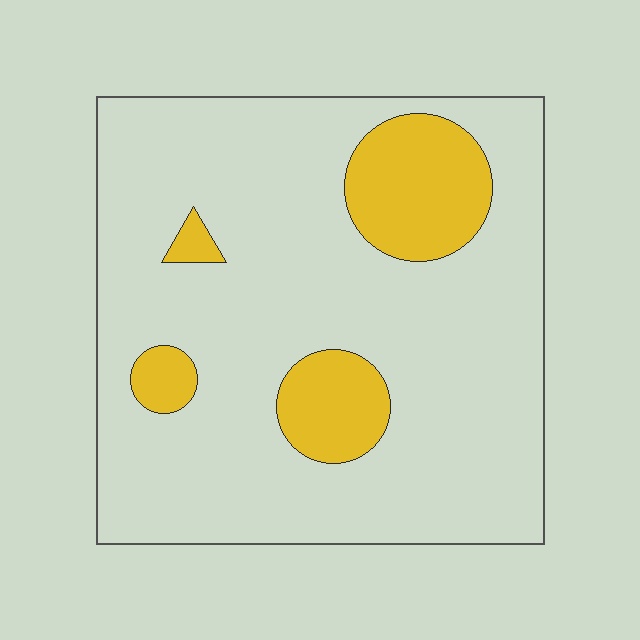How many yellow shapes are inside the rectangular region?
4.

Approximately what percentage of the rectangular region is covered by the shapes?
Approximately 15%.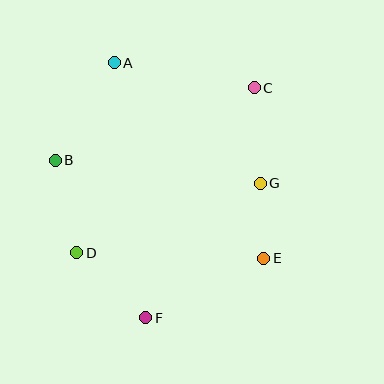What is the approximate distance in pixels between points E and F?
The distance between E and F is approximately 132 pixels.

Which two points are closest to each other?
Points E and G are closest to each other.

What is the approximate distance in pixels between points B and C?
The distance between B and C is approximately 212 pixels.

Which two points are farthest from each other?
Points A and F are farthest from each other.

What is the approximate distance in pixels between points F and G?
The distance between F and G is approximately 176 pixels.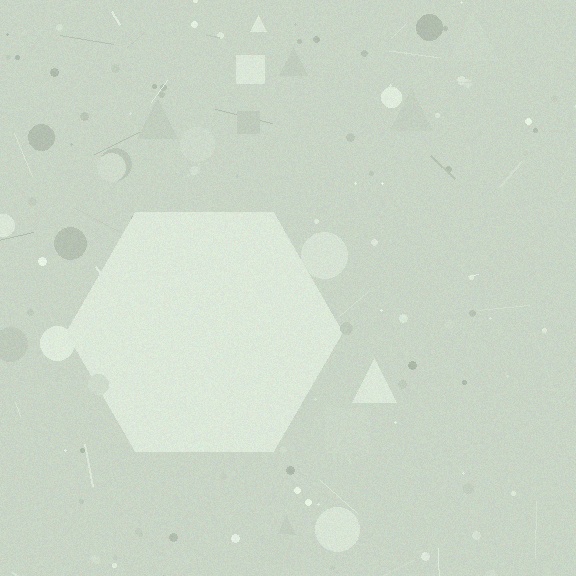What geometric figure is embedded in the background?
A hexagon is embedded in the background.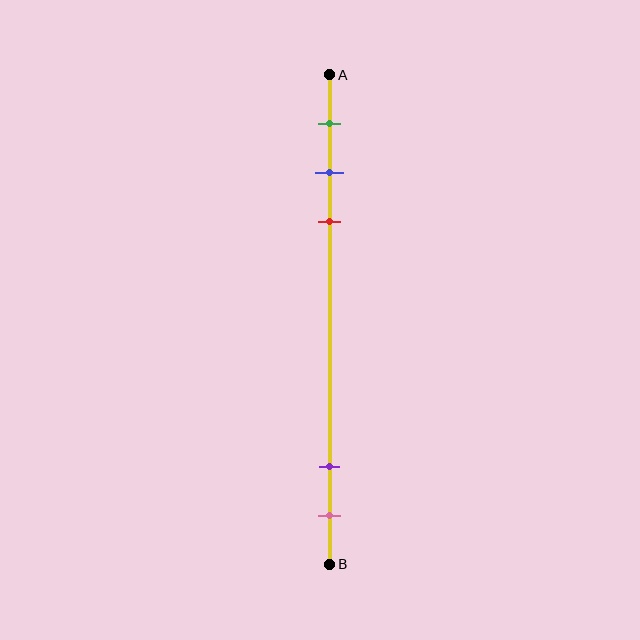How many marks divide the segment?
There are 5 marks dividing the segment.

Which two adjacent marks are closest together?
The blue and red marks are the closest adjacent pair.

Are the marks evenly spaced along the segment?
No, the marks are not evenly spaced.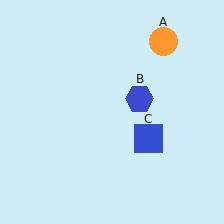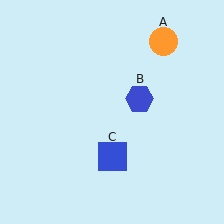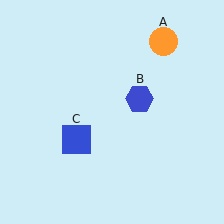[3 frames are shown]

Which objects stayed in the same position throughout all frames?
Orange circle (object A) and blue hexagon (object B) remained stationary.